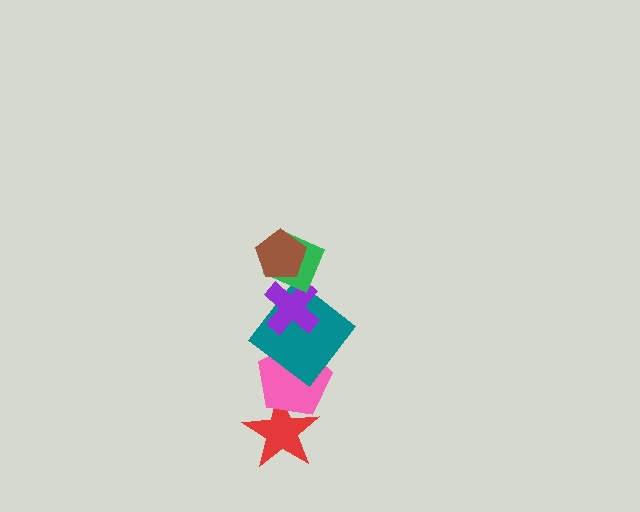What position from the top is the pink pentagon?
The pink pentagon is 5th from the top.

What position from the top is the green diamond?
The green diamond is 2nd from the top.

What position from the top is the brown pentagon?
The brown pentagon is 1st from the top.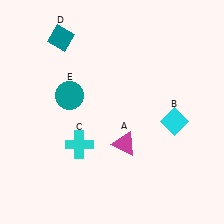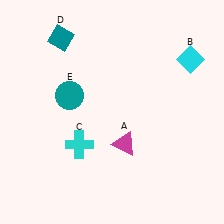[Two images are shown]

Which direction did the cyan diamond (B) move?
The cyan diamond (B) moved up.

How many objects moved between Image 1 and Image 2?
1 object moved between the two images.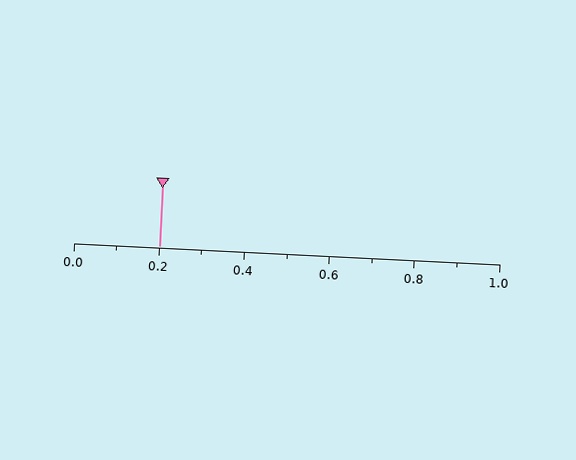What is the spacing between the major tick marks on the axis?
The major ticks are spaced 0.2 apart.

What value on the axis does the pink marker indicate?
The marker indicates approximately 0.2.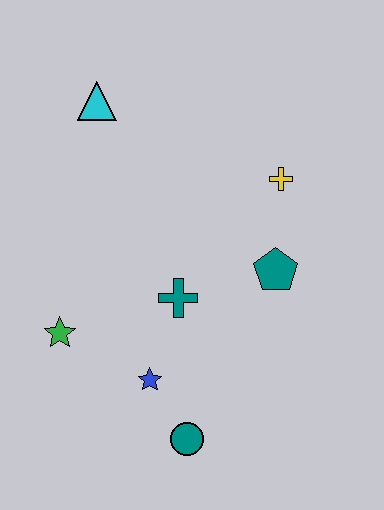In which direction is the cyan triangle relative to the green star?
The cyan triangle is above the green star.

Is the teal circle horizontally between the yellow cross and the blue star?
Yes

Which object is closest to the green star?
The blue star is closest to the green star.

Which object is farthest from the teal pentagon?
The cyan triangle is farthest from the teal pentagon.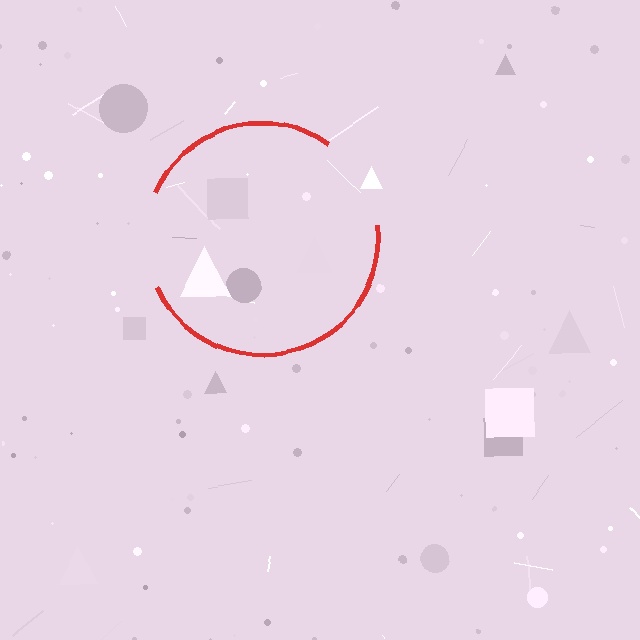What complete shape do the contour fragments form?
The contour fragments form a circle.